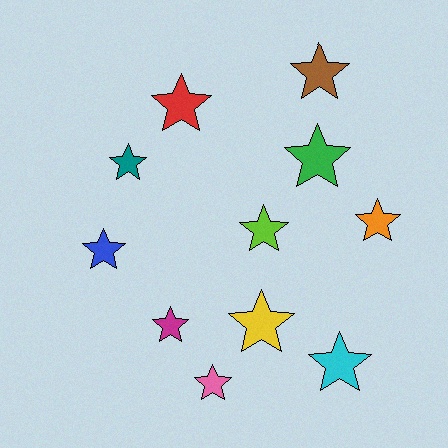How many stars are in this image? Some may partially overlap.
There are 11 stars.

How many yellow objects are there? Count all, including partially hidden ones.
There is 1 yellow object.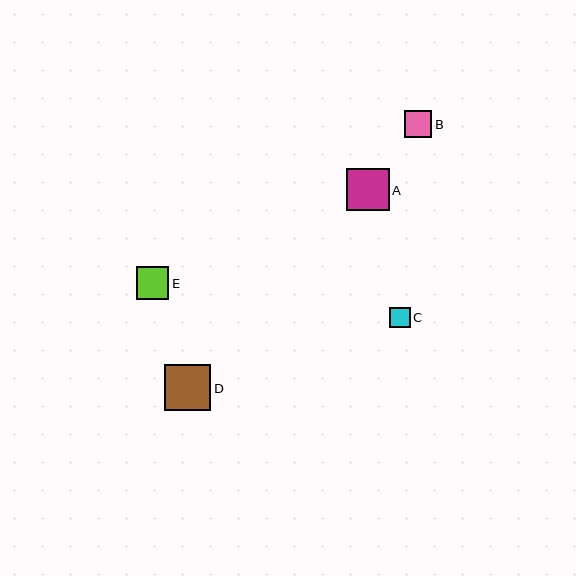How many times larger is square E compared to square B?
Square E is approximately 1.2 times the size of square B.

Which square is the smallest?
Square C is the smallest with a size of approximately 21 pixels.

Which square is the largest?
Square D is the largest with a size of approximately 46 pixels.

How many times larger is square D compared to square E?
Square D is approximately 1.4 times the size of square E.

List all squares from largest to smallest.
From largest to smallest: D, A, E, B, C.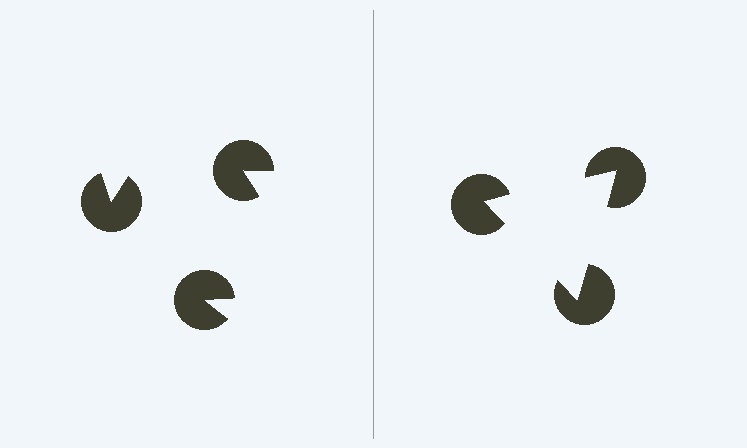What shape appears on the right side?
An illusory triangle.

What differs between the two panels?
The pac-man discs are positioned identically on both sides; only the wedge orientations differ. On the right they align to a triangle; on the left they are misaligned.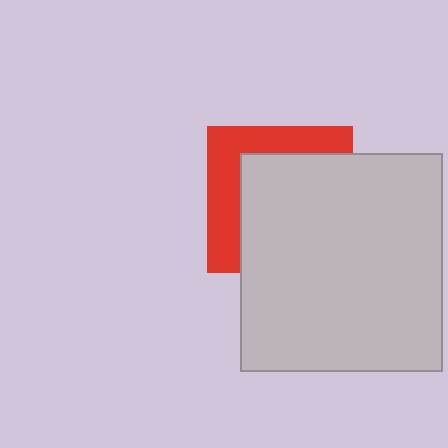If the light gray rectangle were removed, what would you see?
You would see the complete red square.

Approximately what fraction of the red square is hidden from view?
Roughly 63% of the red square is hidden behind the light gray rectangle.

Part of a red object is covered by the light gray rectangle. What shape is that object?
It is a square.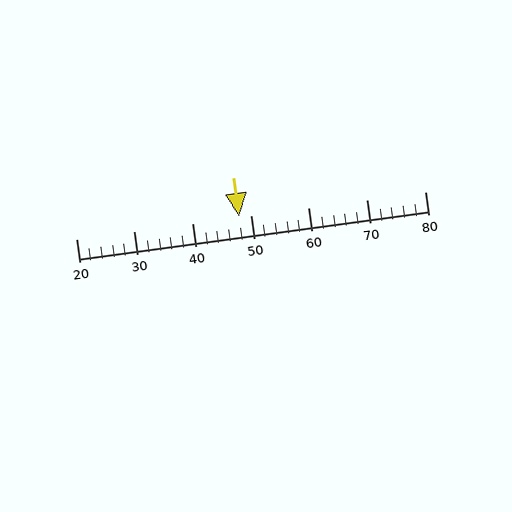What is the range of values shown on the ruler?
The ruler shows values from 20 to 80.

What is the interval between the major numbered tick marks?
The major tick marks are spaced 10 units apart.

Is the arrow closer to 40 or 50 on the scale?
The arrow is closer to 50.